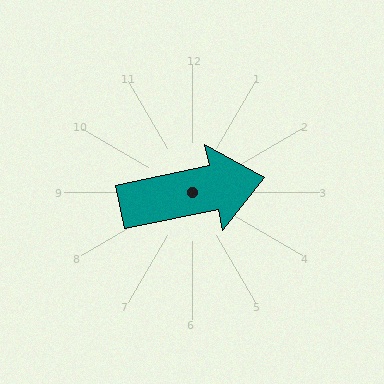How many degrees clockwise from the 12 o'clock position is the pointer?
Approximately 78 degrees.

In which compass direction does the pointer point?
East.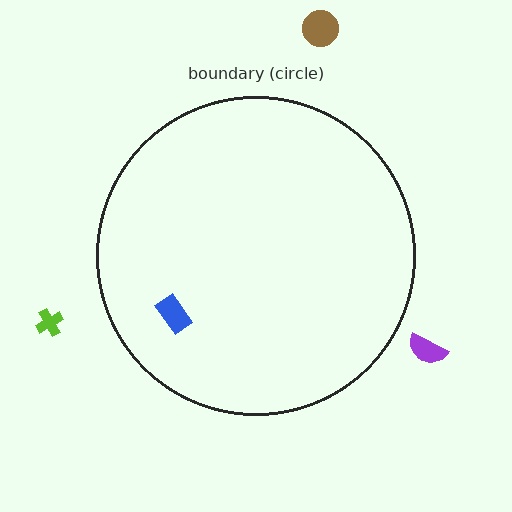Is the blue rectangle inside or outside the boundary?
Inside.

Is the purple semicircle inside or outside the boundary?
Outside.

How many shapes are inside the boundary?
1 inside, 3 outside.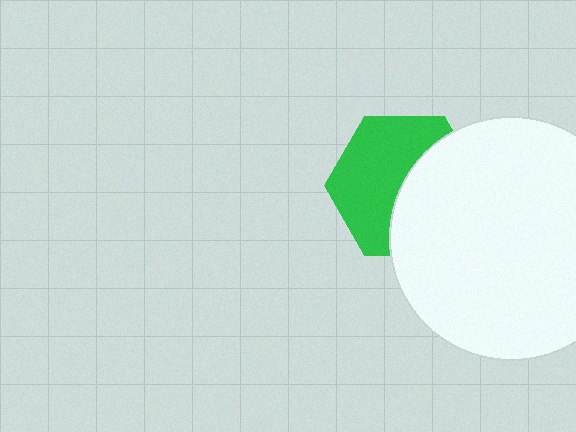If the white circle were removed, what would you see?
You would see the complete green hexagon.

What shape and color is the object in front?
The object in front is a white circle.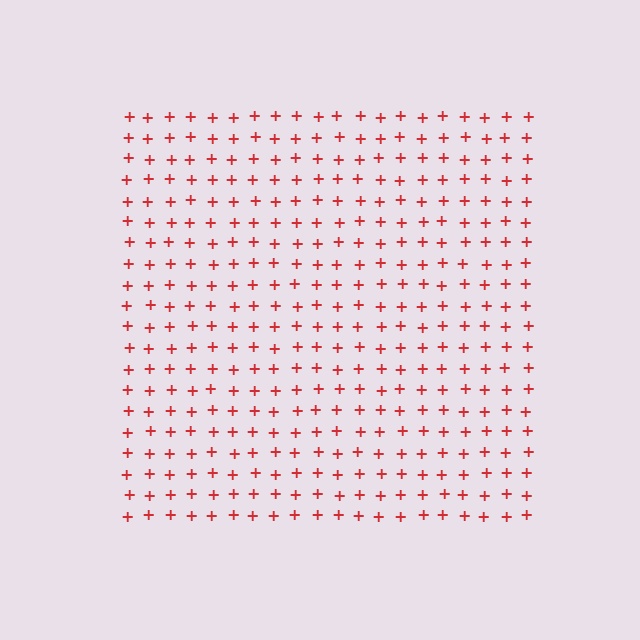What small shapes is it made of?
It is made of small plus signs.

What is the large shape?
The large shape is a square.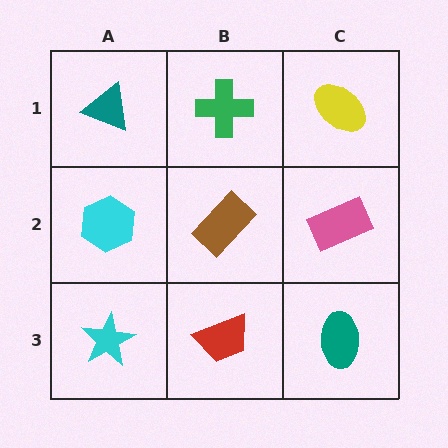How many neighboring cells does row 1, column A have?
2.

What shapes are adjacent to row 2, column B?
A green cross (row 1, column B), a red trapezoid (row 3, column B), a cyan hexagon (row 2, column A), a pink rectangle (row 2, column C).